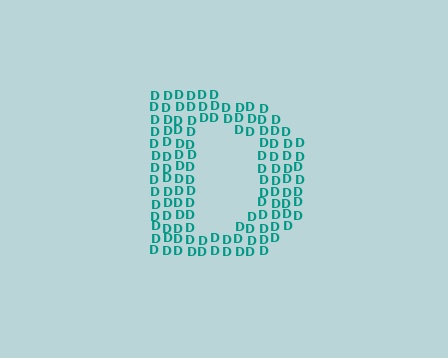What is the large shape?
The large shape is the letter D.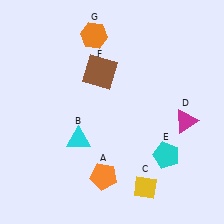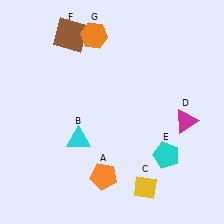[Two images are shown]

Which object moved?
The brown square (F) moved up.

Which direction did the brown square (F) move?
The brown square (F) moved up.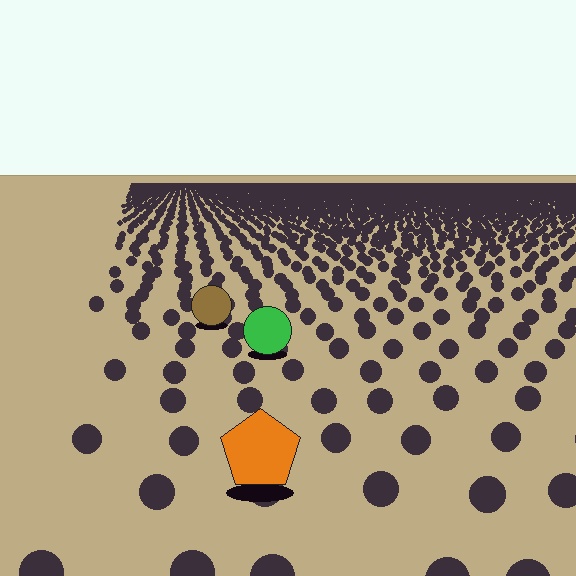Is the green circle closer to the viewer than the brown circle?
Yes. The green circle is closer — you can tell from the texture gradient: the ground texture is coarser near it.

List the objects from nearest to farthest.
From nearest to farthest: the orange pentagon, the green circle, the brown circle.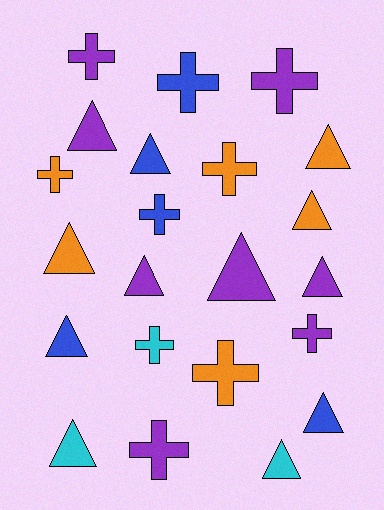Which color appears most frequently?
Purple, with 8 objects.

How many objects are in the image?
There are 22 objects.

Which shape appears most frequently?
Triangle, with 12 objects.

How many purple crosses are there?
There are 4 purple crosses.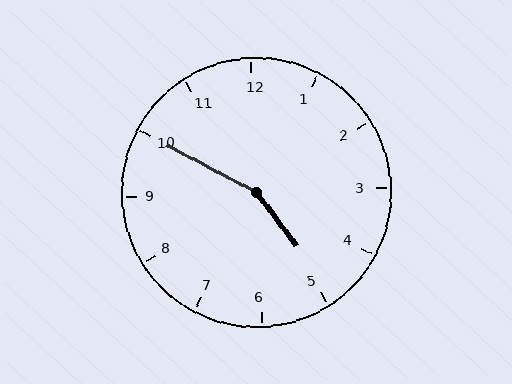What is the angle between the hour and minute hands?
Approximately 155 degrees.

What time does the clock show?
4:50.